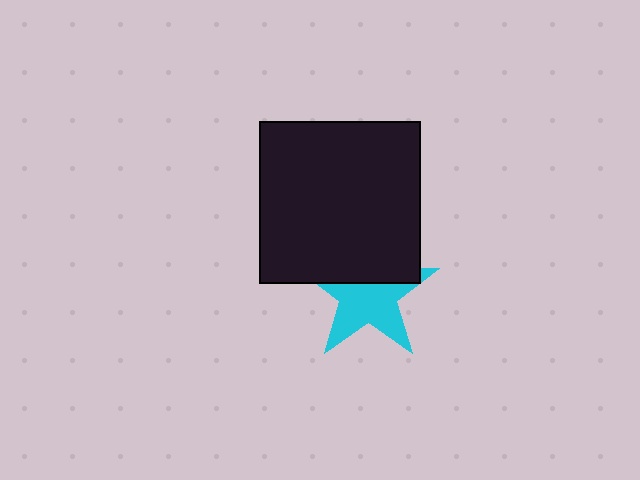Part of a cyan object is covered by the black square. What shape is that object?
It is a star.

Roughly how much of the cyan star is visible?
About half of it is visible (roughly 60%).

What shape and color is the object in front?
The object in front is a black square.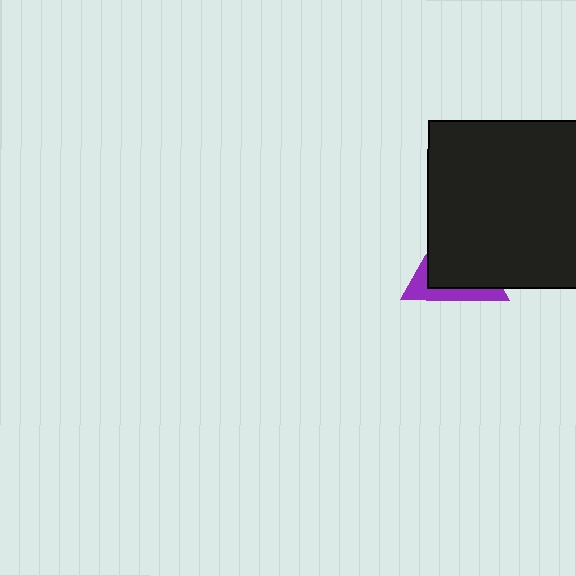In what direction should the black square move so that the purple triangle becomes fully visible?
The black square should move toward the upper-right. That is the shortest direction to clear the overlap and leave the purple triangle fully visible.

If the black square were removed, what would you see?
You would see the complete purple triangle.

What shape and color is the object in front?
The object in front is a black square.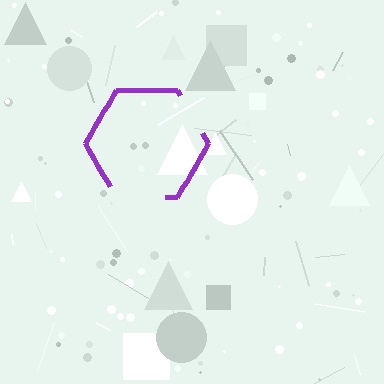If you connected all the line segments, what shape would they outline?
They would outline a hexagon.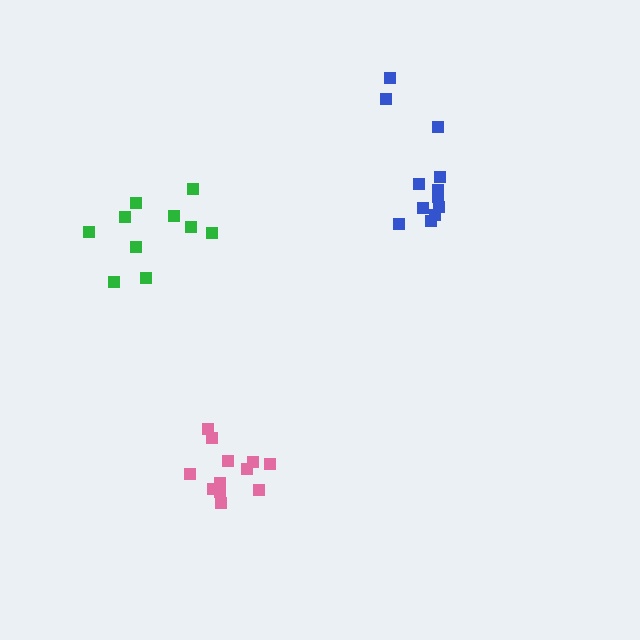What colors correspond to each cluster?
The clusters are colored: green, blue, pink.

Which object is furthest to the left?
The green cluster is leftmost.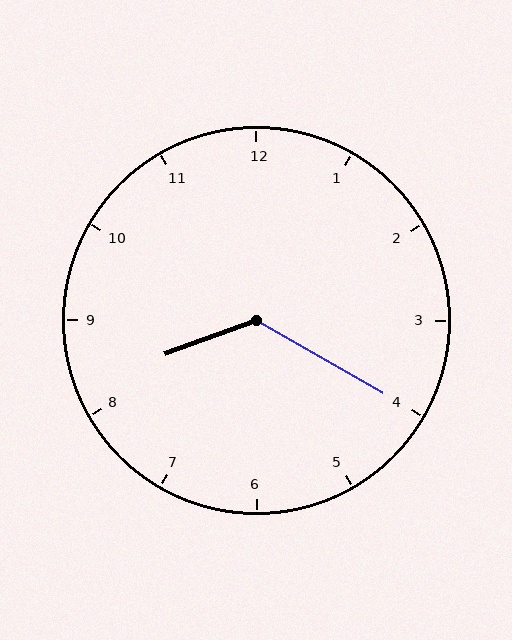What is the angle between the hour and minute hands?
Approximately 130 degrees.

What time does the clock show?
8:20.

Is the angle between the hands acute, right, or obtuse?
It is obtuse.